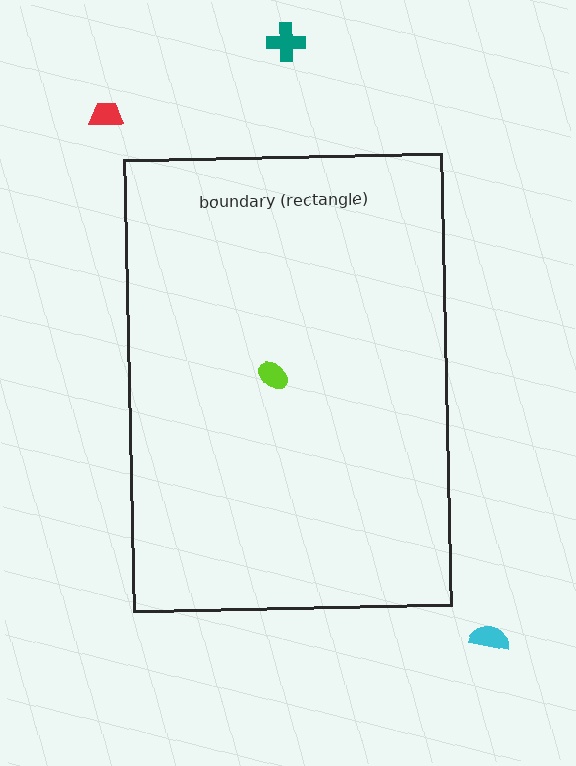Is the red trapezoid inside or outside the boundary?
Outside.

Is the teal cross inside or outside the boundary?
Outside.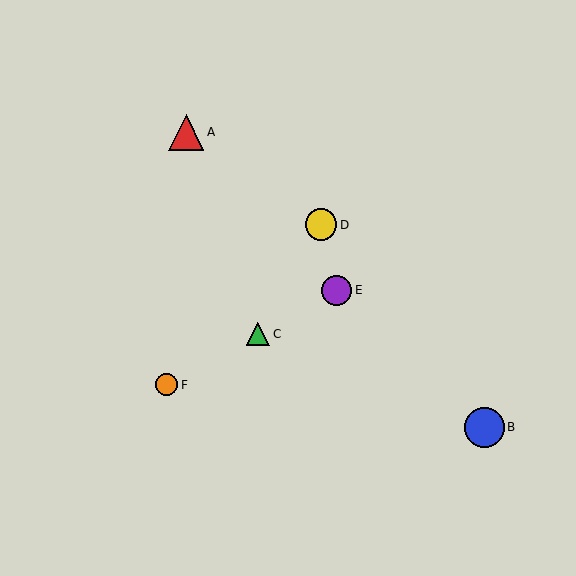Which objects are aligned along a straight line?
Objects C, E, F are aligned along a straight line.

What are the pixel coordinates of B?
Object B is at (484, 427).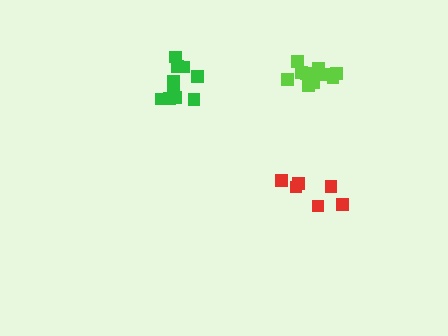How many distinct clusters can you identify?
There are 3 distinct clusters.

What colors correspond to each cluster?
The clusters are colored: red, lime, green.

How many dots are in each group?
Group 1: 6 dots, Group 2: 11 dots, Group 3: 10 dots (27 total).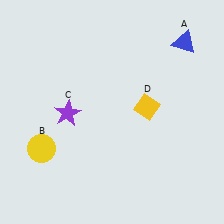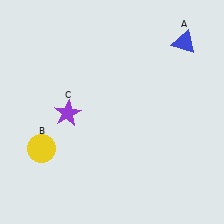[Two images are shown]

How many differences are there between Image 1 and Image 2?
There is 1 difference between the two images.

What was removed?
The yellow diamond (D) was removed in Image 2.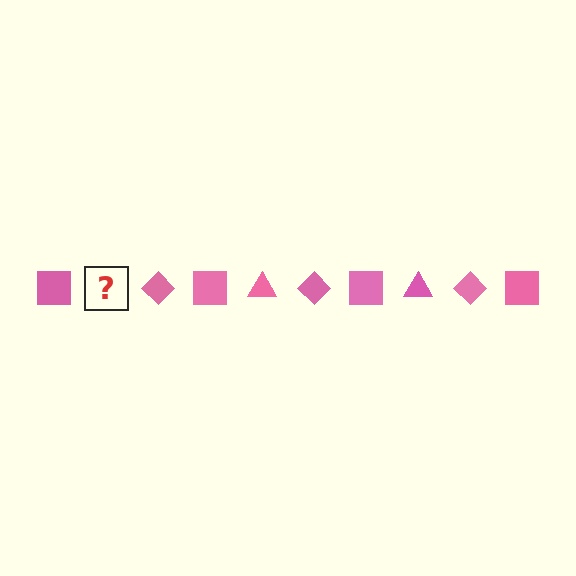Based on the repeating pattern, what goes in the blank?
The blank should be a pink triangle.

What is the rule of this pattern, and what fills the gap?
The rule is that the pattern cycles through square, triangle, diamond shapes in pink. The gap should be filled with a pink triangle.